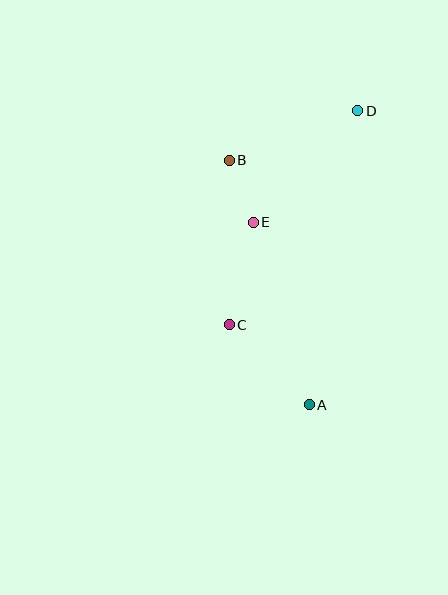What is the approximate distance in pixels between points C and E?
The distance between C and E is approximately 105 pixels.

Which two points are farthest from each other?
Points A and D are farthest from each other.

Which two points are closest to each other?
Points B and E are closest to each other.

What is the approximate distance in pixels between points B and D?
The distance between B and D is approximately 138 pixels.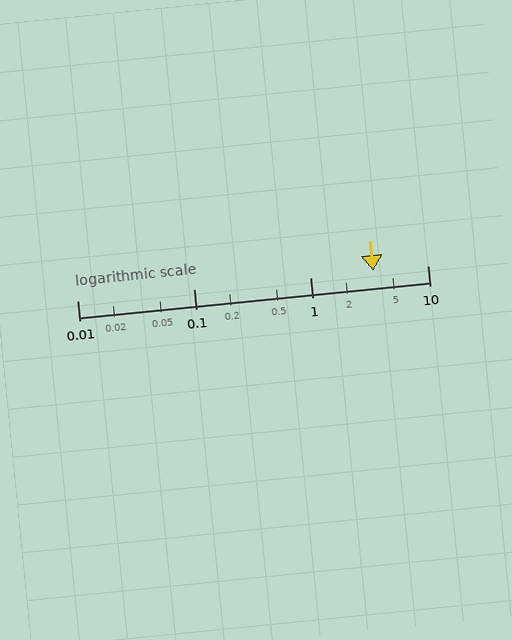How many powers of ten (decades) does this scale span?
The scale spans 3 decades, from 0.01 to 10.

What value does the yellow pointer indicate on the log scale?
The pointer indicates approximately 3.4.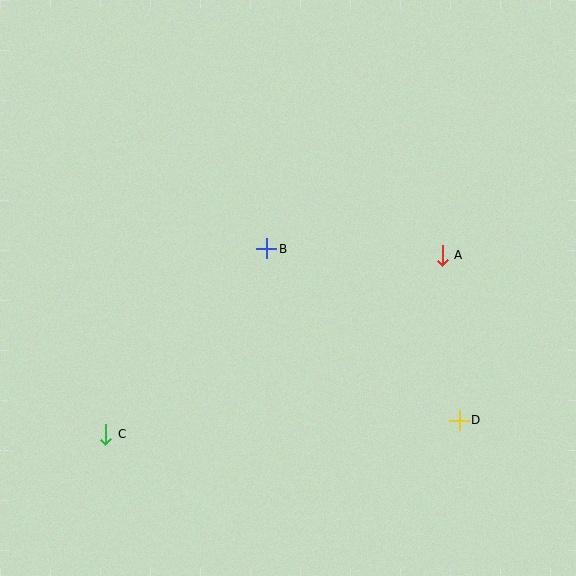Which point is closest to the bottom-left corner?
Point C is closest to the bottom-left corner.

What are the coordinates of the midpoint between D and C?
The midpoint between D and C is at (282, 427).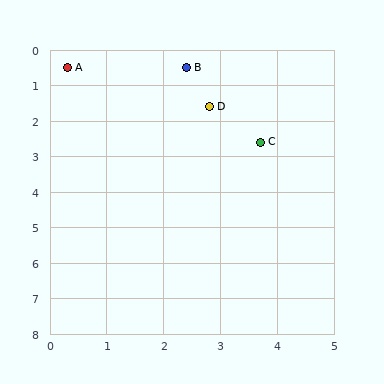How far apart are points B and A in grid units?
Points B and A are about 2.1 grid units apart.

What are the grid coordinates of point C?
Point C is at approximately (3.7, 2.6).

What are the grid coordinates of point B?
Point B is at approximately (2.4, 0.5).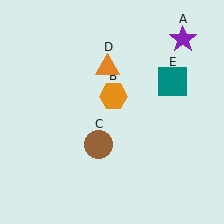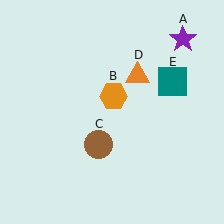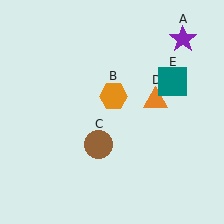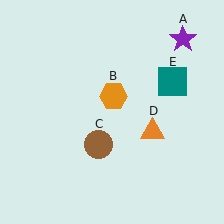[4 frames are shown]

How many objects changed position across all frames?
1 object changed position: orange triangle (object D).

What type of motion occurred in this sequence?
The orange triangle (object D) rotated clockwise around the center of the scene.